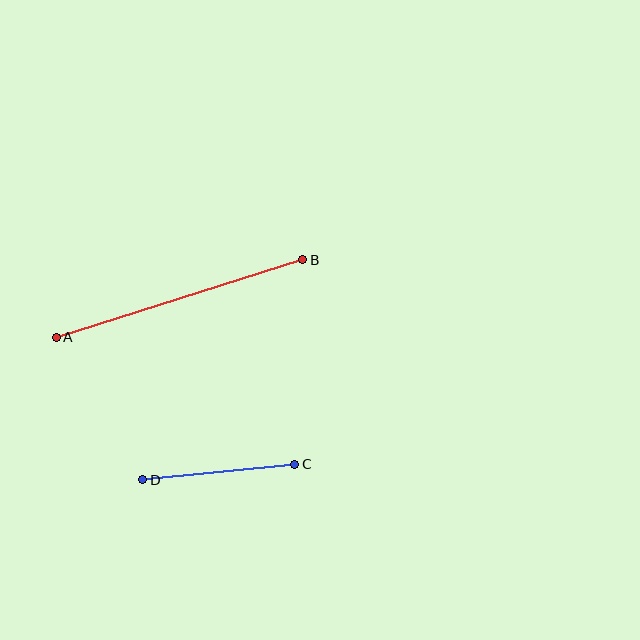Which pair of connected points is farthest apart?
Points A and B are farthest apart.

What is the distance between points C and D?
The distance is approximately 153 pixels.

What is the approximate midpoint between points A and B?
The midpoint is at approximately (179, 299) pixels.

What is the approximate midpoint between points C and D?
The midpoint is at approximately (219, 472) pixels.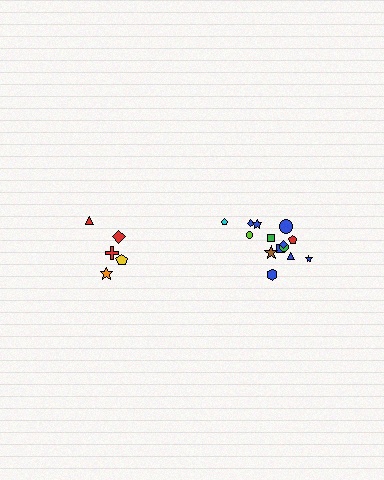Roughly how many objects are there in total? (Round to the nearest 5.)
Roughly 20 objects in total.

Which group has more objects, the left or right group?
The right group.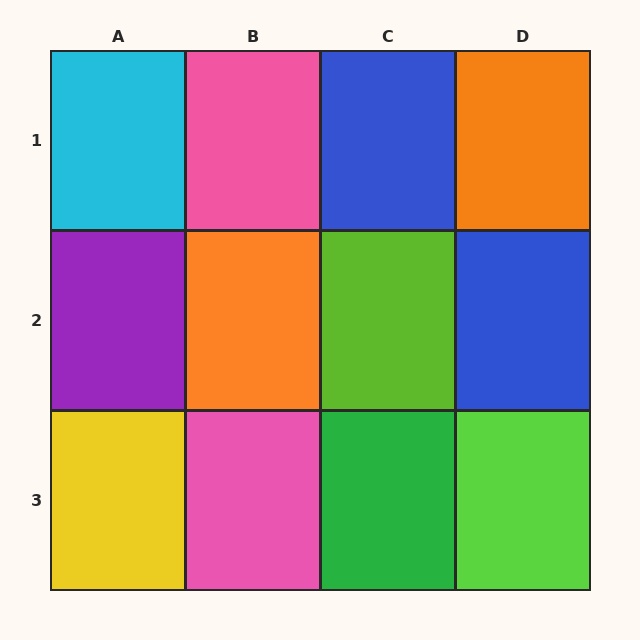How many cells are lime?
2 cells are lime.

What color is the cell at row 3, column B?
Pink.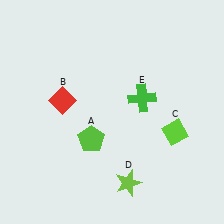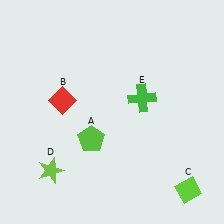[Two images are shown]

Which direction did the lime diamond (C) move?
The lime diamond (C) moved down.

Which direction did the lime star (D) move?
The lime star (D) moved left.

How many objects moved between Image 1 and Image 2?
2 objects moved between the two images.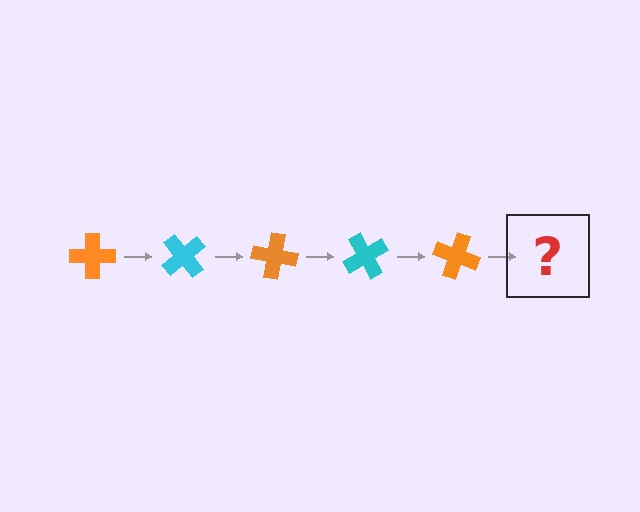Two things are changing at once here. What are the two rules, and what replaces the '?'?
The two rules are that it rotates 50 degrees each step and the color cycles through orange and cyan. The '?' should be a cyan cross, rotated 250 degrees from the start.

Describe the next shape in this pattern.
It should be a cyan cross, rotated 250 degrees from the start.